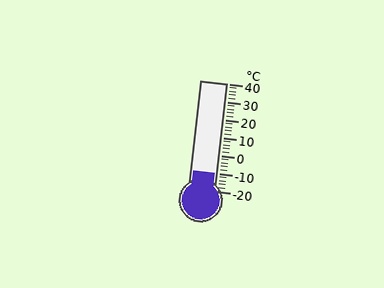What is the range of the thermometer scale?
The thermometer scale ranges from -20°C to 40°C.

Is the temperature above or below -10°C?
The temperature is at -10°C.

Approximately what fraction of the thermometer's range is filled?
The thermometer is filled to approximately 15% of its range.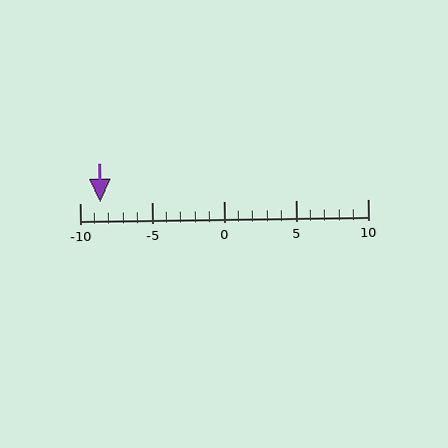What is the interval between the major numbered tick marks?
The major tick marks are spaced 5 units apart.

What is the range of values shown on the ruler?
The ruler shows values from -10 to 10.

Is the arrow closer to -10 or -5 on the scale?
The arrow is closer to -10.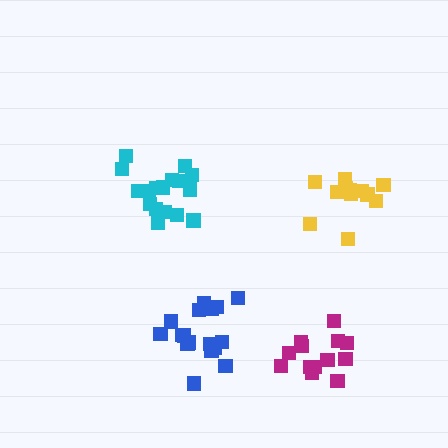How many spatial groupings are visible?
There are 4 spatial groupings.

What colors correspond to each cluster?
The clusters are colored: yellow, blue, magenta, cyan.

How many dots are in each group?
Group 1: 12 dots, Group 2: 17 dots, Group 3: 13 dots, Group 4: 17 dots (59 total).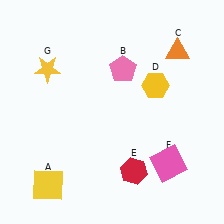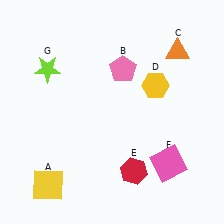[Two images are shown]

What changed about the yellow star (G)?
In Image 1, G is yellow. In Image 2, it changed to lime.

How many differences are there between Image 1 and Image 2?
There is 1 difference between the two images.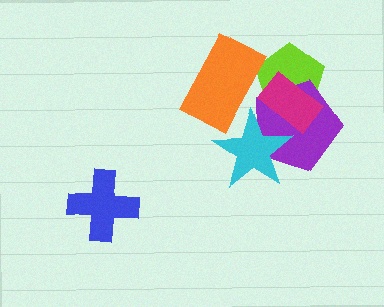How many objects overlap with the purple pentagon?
3 objects overlap with the purple pentagon.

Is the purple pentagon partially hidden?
Yes, it is partially covered by another shape.